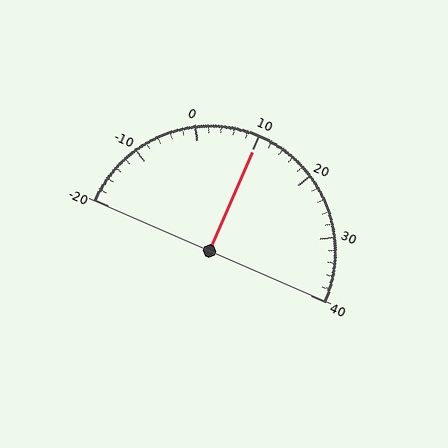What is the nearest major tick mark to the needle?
The nearest major tick mark is 10.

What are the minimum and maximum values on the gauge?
The gauge ranges from -20 to 40.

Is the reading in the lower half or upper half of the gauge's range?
The reading is in the upper half of the range (-20 to 40).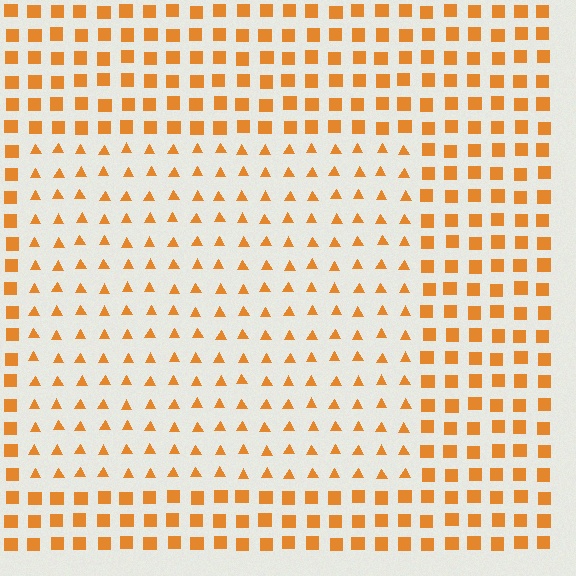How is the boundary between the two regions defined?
The boundary is defined by a change in element shape: triangles inside vs. squares outside. All elements share the same color and spacing.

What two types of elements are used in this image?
The image uses triangles inside the rectangle region and squares outside it.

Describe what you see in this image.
The image is filled with small orange elements arranged in a uniform grid. A rectangle-shaped region contains triangles, while the surrounding area contains squares. The boundary is defined purely by the change in element shape.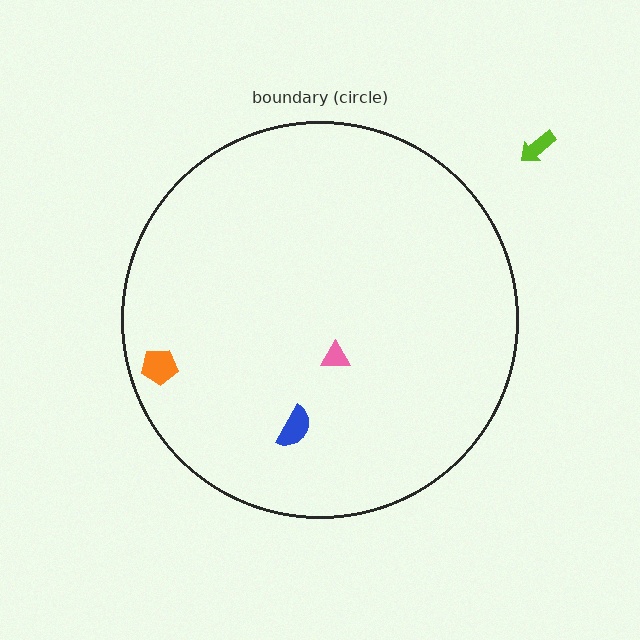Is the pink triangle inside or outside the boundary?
Inside.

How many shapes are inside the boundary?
3 inside, 1 outside.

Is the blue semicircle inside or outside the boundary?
Inside.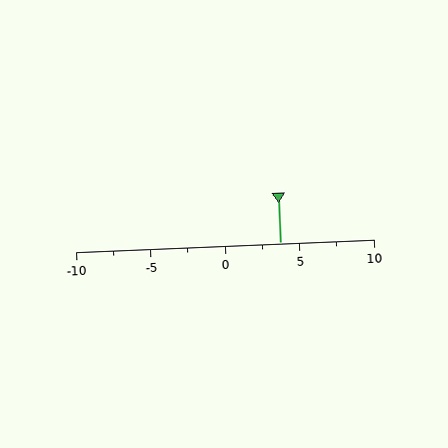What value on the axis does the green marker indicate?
The marker indicates approximately 3.8.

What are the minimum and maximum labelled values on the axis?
The axis runs from -10 to 10.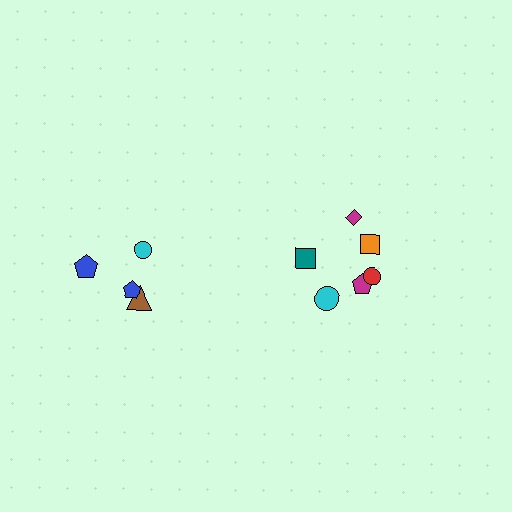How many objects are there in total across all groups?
There are 10 objects.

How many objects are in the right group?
There are 6 objects.